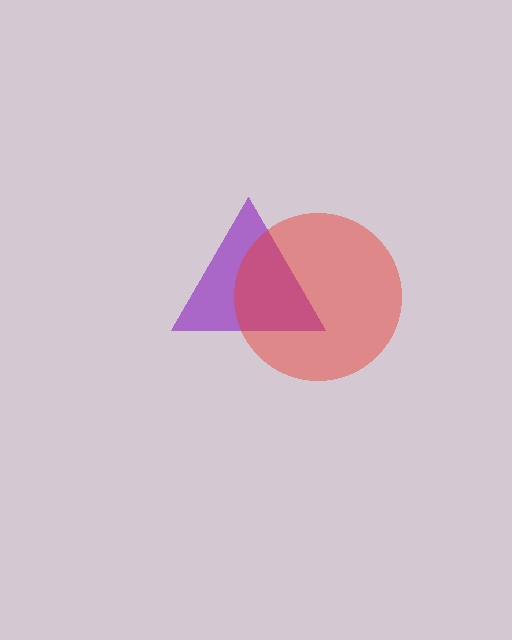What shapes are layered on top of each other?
The layered shapes are: a purple triangle, a red circle.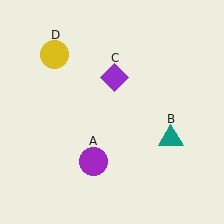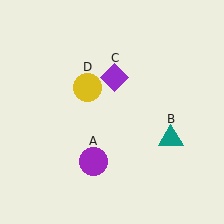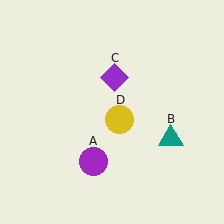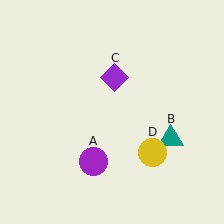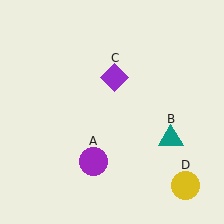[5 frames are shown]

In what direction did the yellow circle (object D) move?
The yellow circle (object D) moved down and to the right.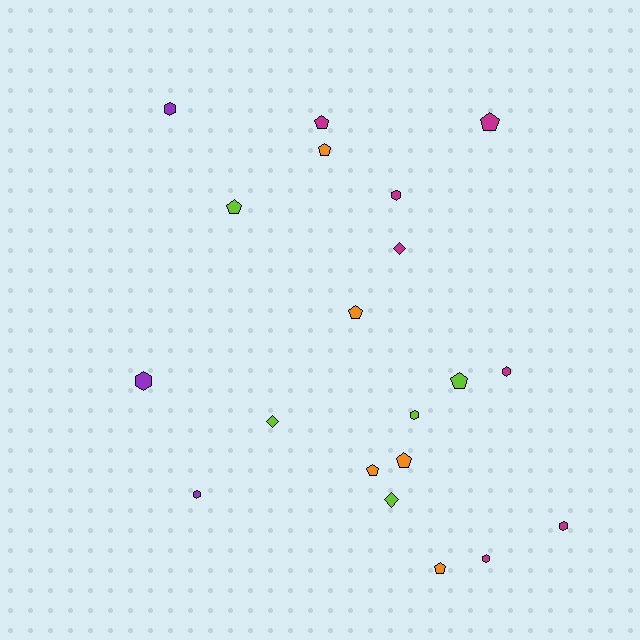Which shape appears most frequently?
Pentagon, with 9 objects.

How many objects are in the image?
There are 20 objects.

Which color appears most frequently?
Magenta, with 7 objects.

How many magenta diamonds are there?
There is 1 magenta diamond.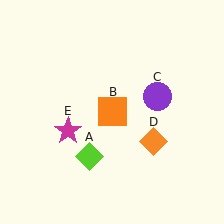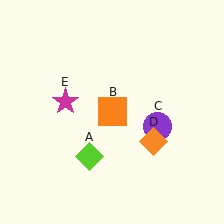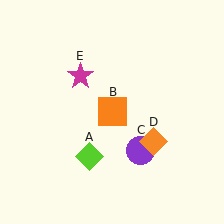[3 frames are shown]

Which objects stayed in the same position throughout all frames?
Lime diamond (object A) and orange square (object B) and orange diamond (object D) remained stationary.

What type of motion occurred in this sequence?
The purple circle (object C), magenta star (object E) rotated clockwise around the center of the scene.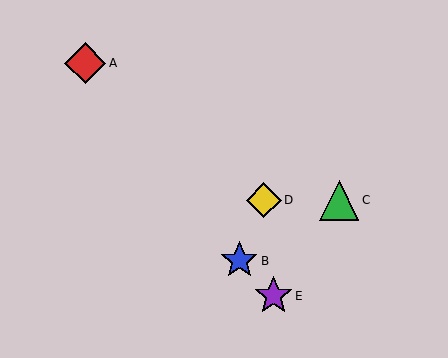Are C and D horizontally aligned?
Yes, both are at y≈200.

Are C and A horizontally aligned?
No, C is at y≈200 and A is at y≈63.